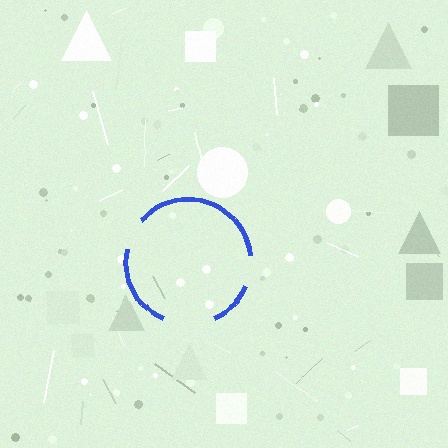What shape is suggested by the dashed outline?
The dashed outline suggests a circle.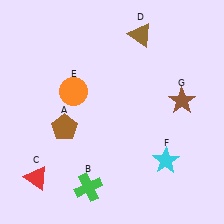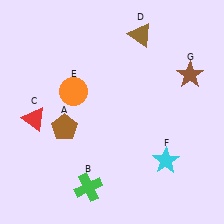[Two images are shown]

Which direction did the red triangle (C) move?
The red triangle (C) moved up.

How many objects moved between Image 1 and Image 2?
2 objects moved between the two images.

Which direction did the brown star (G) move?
The brown star (G) moved up.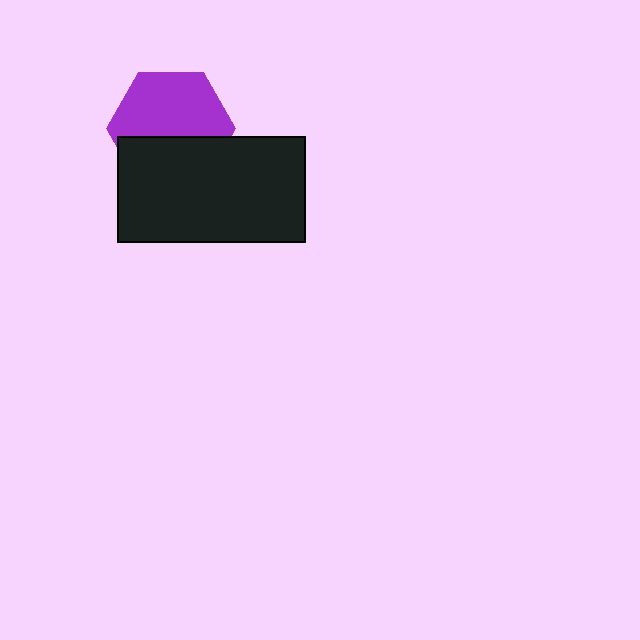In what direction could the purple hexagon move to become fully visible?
The purple hexagon could move up. That would shift it out from behind the black rectangle entirely.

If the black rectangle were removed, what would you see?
You would see the complete purple hexagon.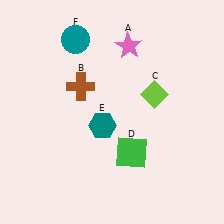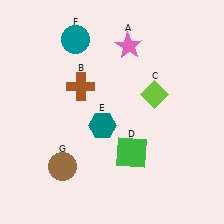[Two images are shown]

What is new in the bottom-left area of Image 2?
A brown circle (G) was added in the bottom-left area of Image 2.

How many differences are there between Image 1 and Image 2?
There is 1 difference between the two images.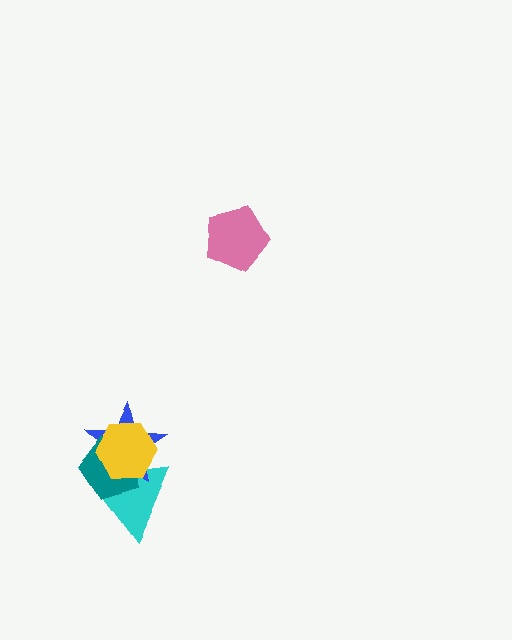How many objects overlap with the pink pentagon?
0 objects overlap with the pink pentagon.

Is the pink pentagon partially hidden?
No, no other shape covers it.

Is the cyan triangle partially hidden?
Yes, it is partially covered by another shape.